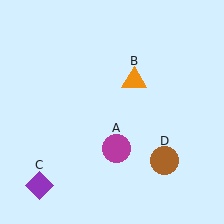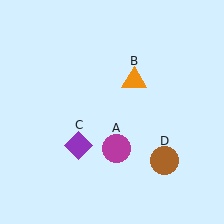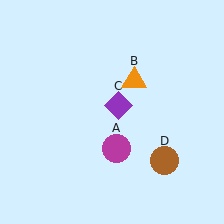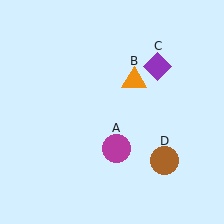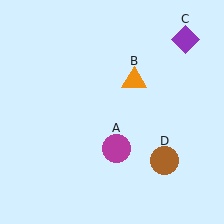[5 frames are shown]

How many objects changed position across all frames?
1 object changed position: purple diamond (object C).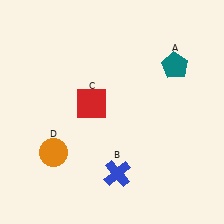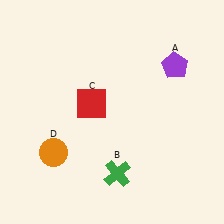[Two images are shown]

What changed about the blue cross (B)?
In Image 1, B is blue. In Image 2, it changed to green.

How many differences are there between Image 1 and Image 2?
There are 2 differences between the two images.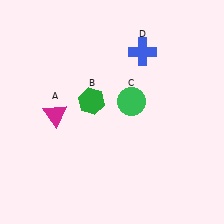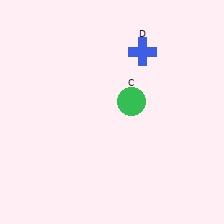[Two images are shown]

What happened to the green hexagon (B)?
The green hexagon (B) was removed in Image 2. It was in the top-left area of Image 1.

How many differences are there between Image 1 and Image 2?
There are 2 differences between the two images.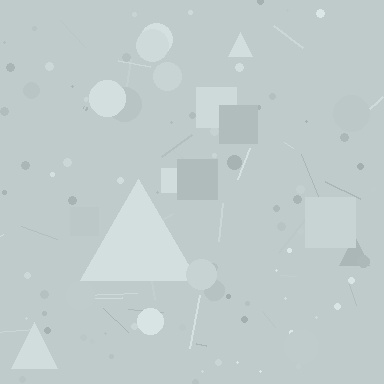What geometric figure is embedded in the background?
A triangle is embedded in the background.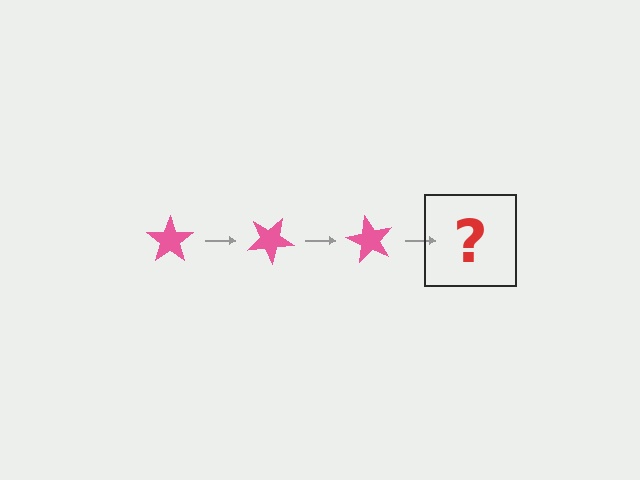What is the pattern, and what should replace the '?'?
The pattern is that the star rotates 30 degrees each step. The '?' should be a pink star rotated 90 degrees.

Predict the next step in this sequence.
The next step is a pink star rotated 90 degrees.